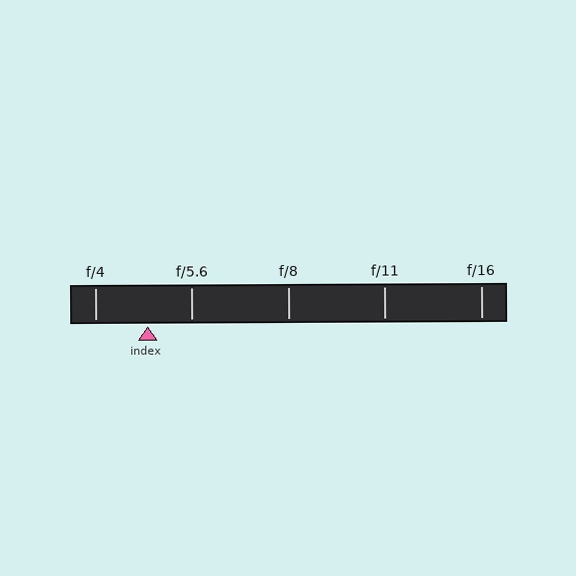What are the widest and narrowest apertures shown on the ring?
The widest aperture shown is f/4 and the narrowest is f/16.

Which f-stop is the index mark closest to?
The index mark is closest to f/5.6.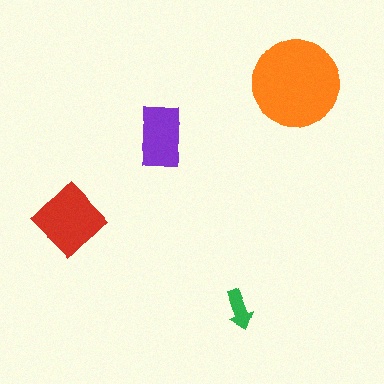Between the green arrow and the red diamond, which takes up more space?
The red diamond.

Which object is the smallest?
The green arrow.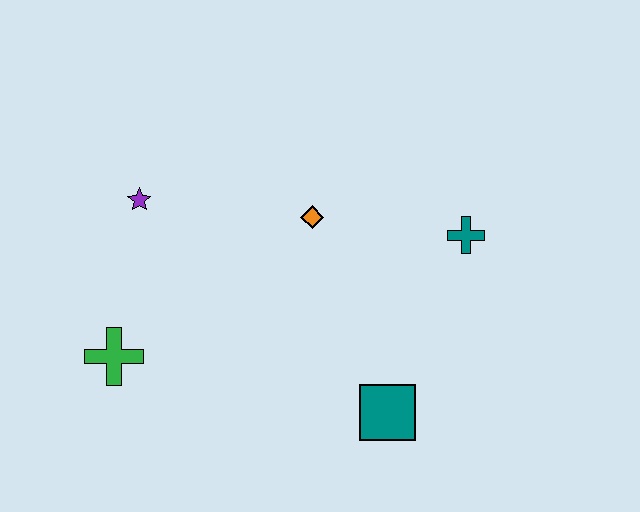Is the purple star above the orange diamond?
Yes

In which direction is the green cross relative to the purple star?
The green cross is below the purple star.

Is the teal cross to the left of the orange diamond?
No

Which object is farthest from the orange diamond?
The green cross is farthest from the orange diamond.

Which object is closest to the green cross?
The purple star is closest to the green cross.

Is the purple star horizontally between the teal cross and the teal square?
No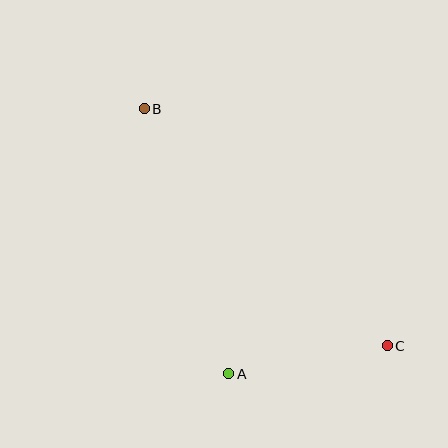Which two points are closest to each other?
Points A and C are closest to each other.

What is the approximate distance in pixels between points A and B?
The distance between A and B is approximately 278 pixels.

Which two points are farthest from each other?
Points B and C are farthest from each other.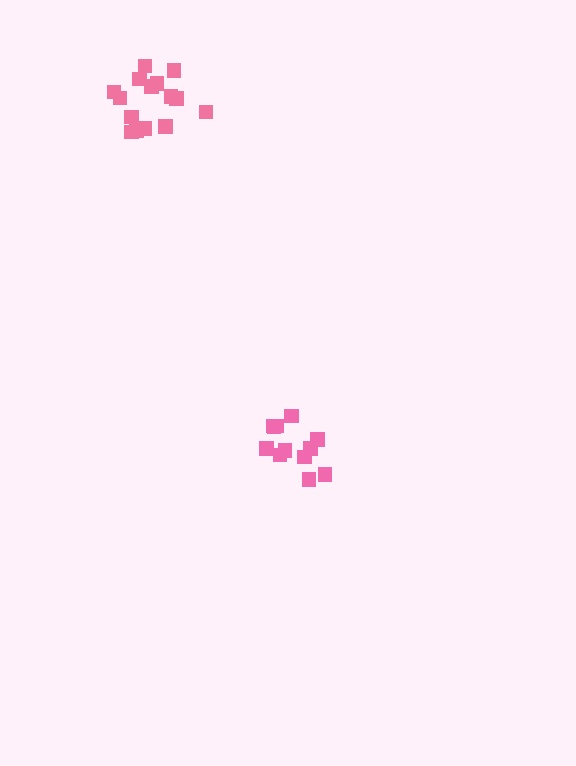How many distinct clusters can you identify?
There are 2 distinct clusters.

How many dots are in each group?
Group 1: 12 dots, Group 2: 15 dots (27 total).